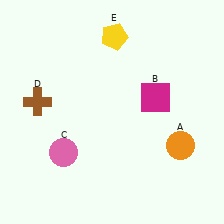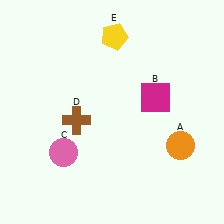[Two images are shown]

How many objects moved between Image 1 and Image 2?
1 object moved between the two images.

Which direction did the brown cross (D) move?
The brown cross (D) moved right.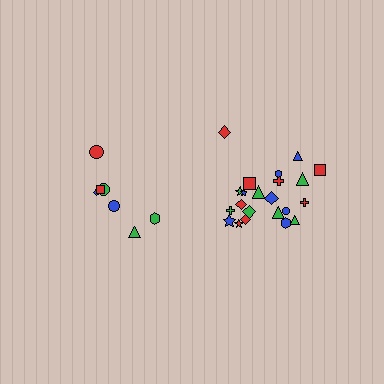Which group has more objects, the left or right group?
The right group.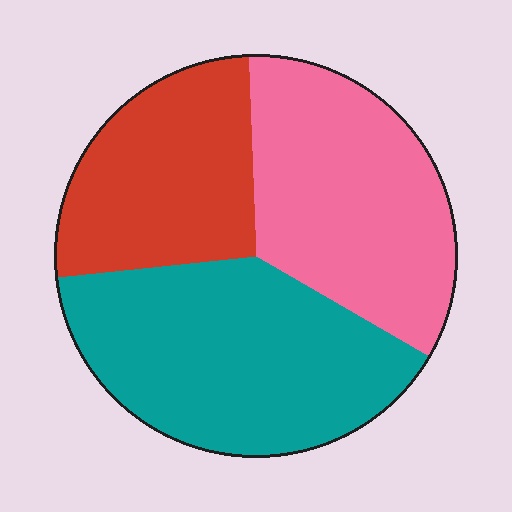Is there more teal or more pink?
Teal.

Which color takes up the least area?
Red, at roughly 25%.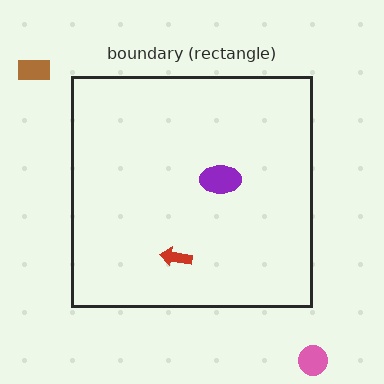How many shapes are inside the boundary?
2 inside, 2 outside.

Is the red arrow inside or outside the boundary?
Inside.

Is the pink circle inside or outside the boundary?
Outside.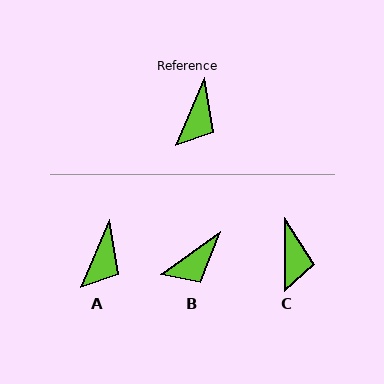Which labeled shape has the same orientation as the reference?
A.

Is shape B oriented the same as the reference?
No, it is off by about 31 degrees.